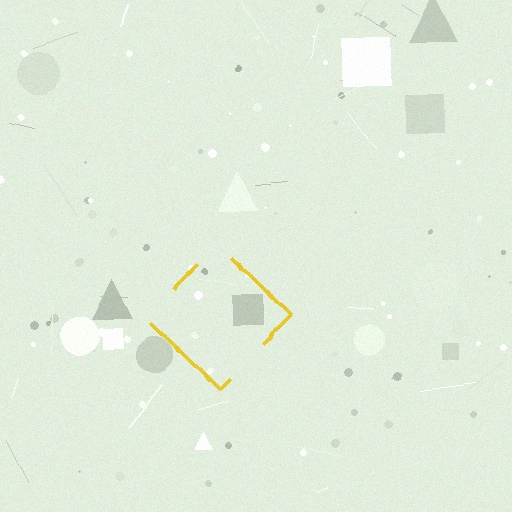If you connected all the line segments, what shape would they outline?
They would outline a diamond.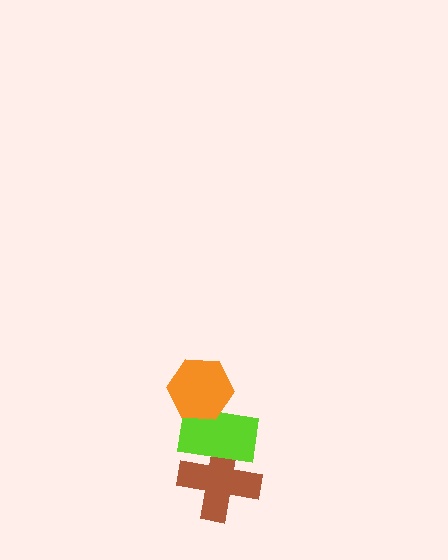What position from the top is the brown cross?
The brown cross is 3rd from the top.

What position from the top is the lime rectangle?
The lime rectangle is 2nd from the top.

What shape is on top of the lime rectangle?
The orange hexagon is on top of the lime rectangle.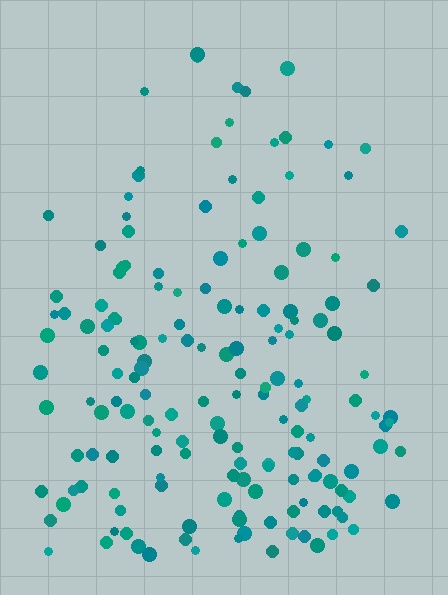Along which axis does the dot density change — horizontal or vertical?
Vertical.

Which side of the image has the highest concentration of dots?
The bottom.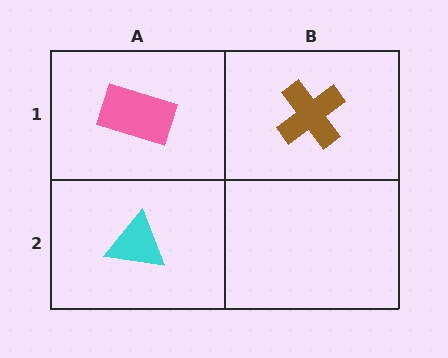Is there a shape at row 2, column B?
No, that cell is empty.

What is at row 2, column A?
A cyan triangle.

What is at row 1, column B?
A brown cross.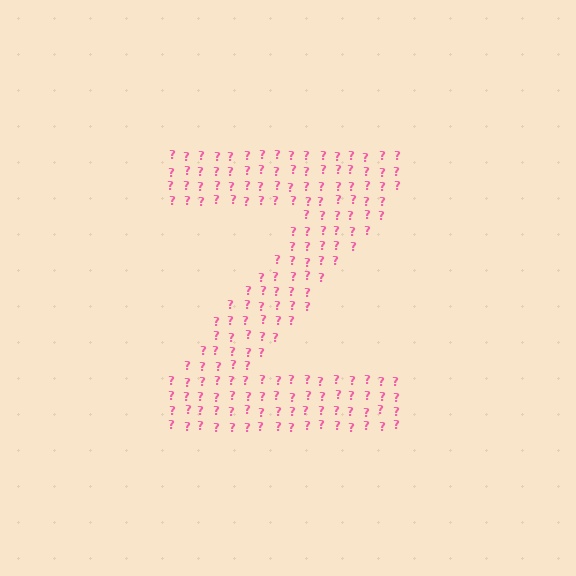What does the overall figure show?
The overall figure shows the letter Z.